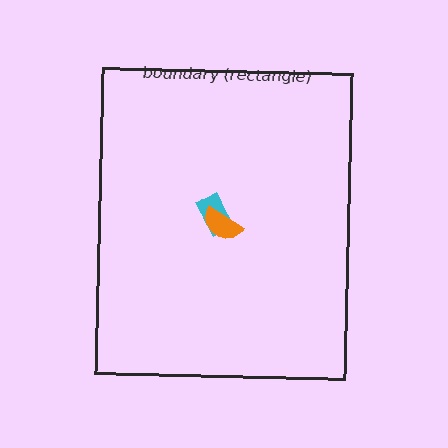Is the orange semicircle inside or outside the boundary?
Inside.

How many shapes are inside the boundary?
2 inside, 0 outside.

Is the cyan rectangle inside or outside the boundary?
Inside.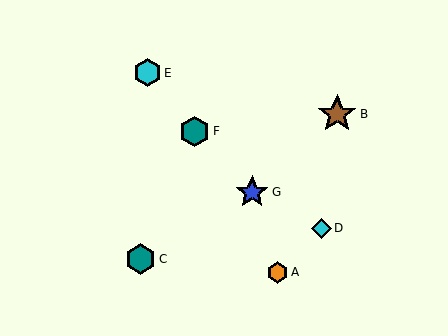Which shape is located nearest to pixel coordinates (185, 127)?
The teal hexagon (labeled F) at (194, 131) is nearest to that location.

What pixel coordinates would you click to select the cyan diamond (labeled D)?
Click at (321, 228) to select the cyan diamond D.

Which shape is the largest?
The brown star (labeled B) is the largest.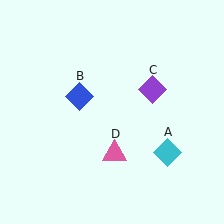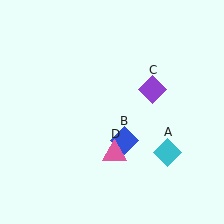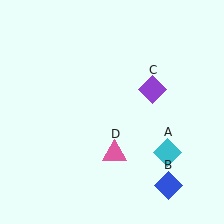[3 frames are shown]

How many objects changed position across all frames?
1 object changed position: blue diamond (object B).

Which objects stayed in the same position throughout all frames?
Cyan diamond (object A) and purple diamond (object C) and pink triangle (object D) remained stationary.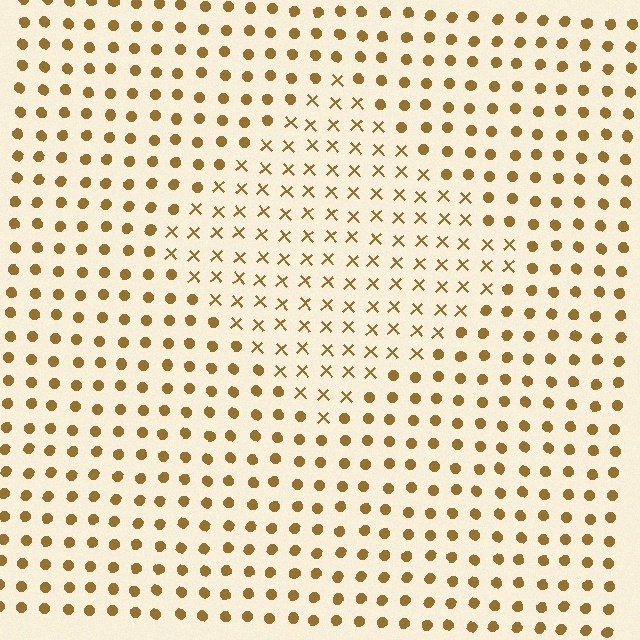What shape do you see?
I see a diamond.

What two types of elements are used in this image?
The image uses X marks inside the diamond region and circles outside it.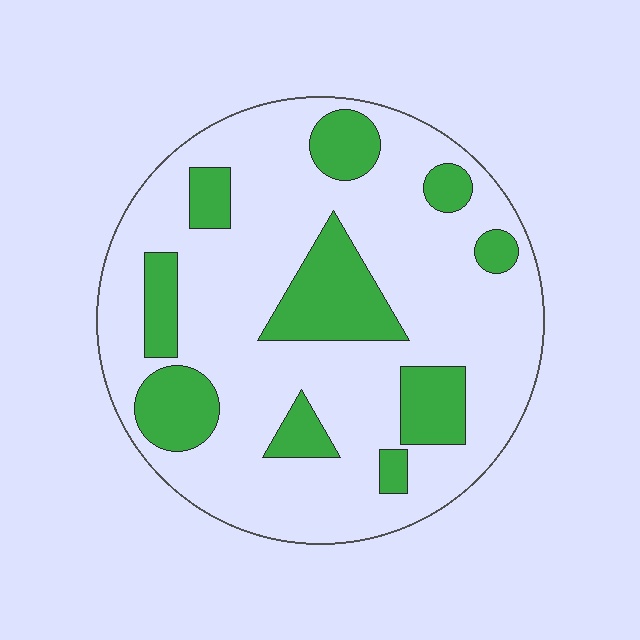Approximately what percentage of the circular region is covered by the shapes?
Approximately 25%.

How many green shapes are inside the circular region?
10.